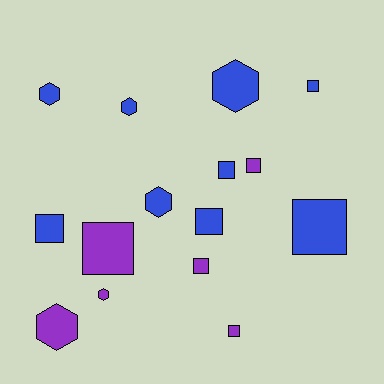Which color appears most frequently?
Blue, with 9 objects.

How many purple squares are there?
There are 4 purple squares.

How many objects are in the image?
There are 15 objects.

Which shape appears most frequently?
Square, with 9 objects.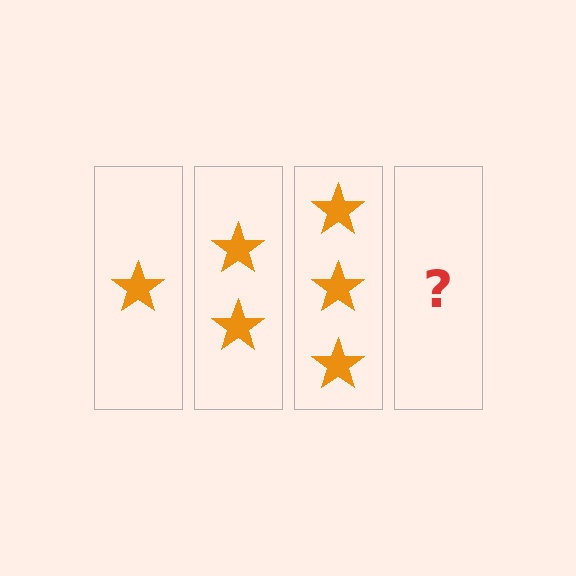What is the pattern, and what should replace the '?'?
The pattern is that each step adds one more star. The '?' should be 4 stars.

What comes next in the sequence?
The next element should be 4 stars.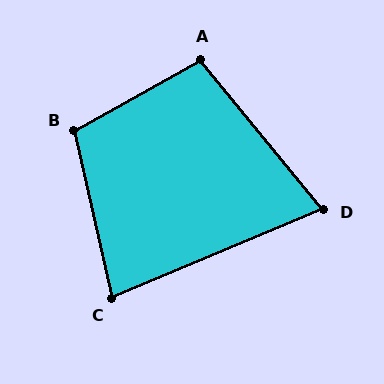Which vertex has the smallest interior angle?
D, at approximately 73 degrees.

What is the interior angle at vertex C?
Approximately 80 degrees (acute).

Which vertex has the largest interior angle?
B, at approximately 107 degrees.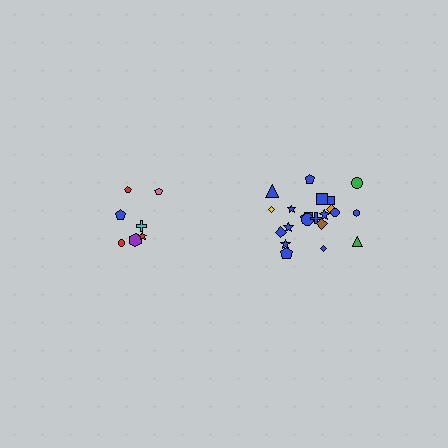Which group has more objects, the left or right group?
The right group.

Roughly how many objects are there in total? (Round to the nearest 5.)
Roughly 30 objects in total.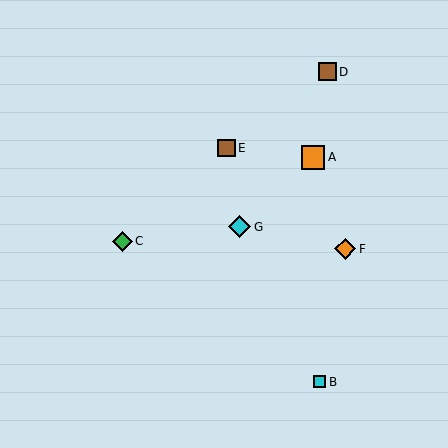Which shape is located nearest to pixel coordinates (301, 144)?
The orange square (labeled A) at (313, 157) is nearest to that location.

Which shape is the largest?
The orange square (labeled A) is the largest.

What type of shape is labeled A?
Shape A is an orange square.